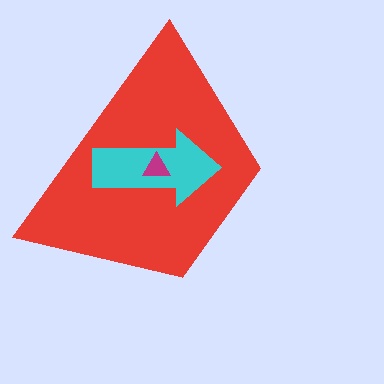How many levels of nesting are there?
3.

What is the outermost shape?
The red trapezoid.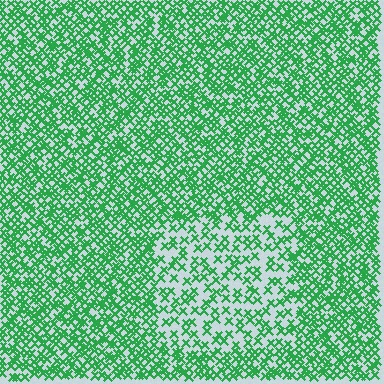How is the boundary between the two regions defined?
The boundary is defined by a change in element density (approximately 2.0x ratio). All elements are the same color, size, and shape.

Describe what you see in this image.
The image contains small green elements arranged at two different densities. A rectangle-shaped region is visible where the elements are less densely packed than the surrounding area.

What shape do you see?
I see a rectangle.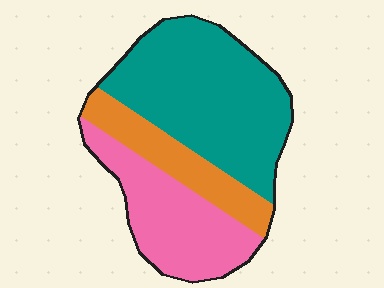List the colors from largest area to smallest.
From largest to smallest: teal, pink, orange.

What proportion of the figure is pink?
Pink takes up about one third (1/3) of the figure.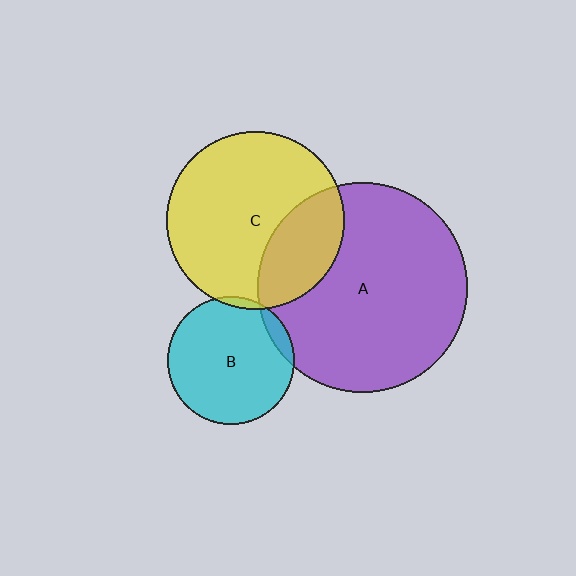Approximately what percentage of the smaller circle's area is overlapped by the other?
Approximately 5%.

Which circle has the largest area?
Circle A (purple).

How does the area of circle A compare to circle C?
Approximately 1.4 times.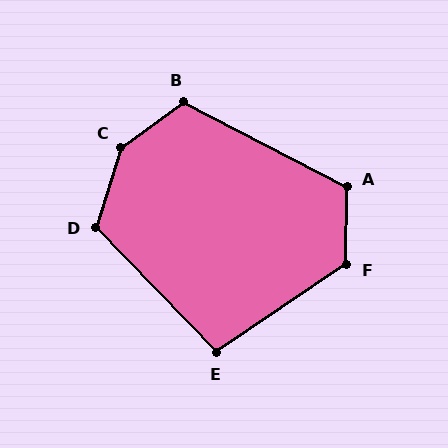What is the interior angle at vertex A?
Approximately 117 degrees (obtuse).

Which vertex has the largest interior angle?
C, at approximately 143 degrees.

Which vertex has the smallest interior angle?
E, at approximately 100 degrees.